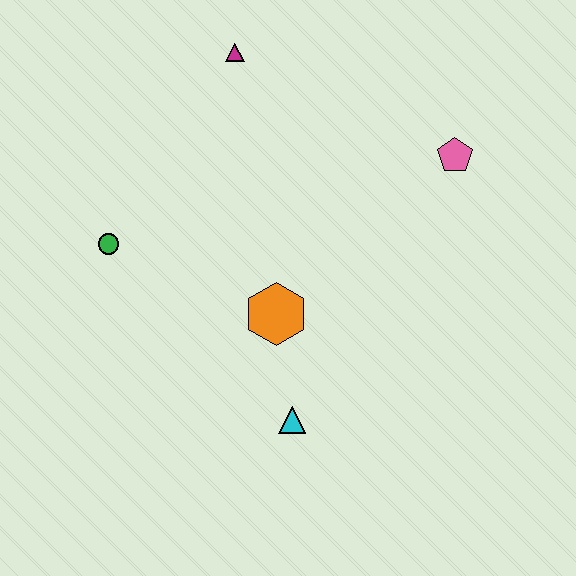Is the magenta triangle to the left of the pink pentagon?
Yes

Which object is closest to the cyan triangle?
The orange hexagon is closest to the cyan triangle.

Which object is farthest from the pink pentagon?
The green circle is farthest from the pink pentagon.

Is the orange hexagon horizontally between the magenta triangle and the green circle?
No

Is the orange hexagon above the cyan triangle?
Yes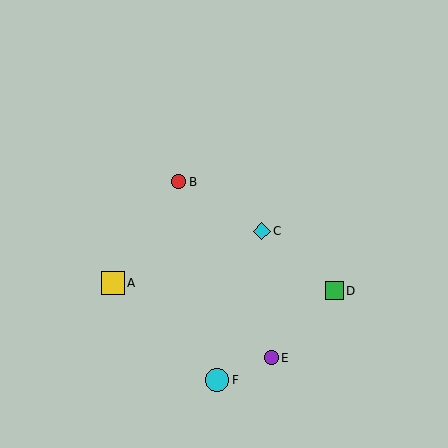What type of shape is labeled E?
Shape E is a purple circle.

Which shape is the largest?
The cyan circle (labeled F) is the largest.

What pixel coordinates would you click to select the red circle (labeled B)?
Click at (179, 182) to select the red circle B.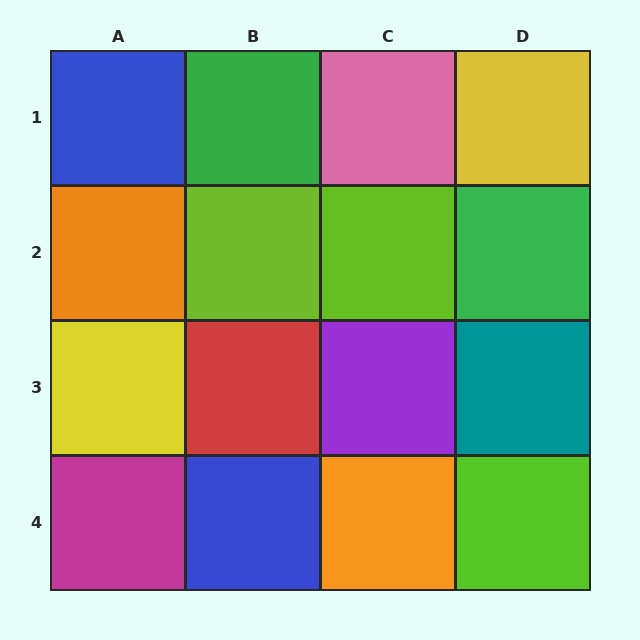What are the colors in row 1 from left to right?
Blue, green, pink, yellow.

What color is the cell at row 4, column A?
Magenta.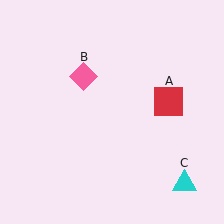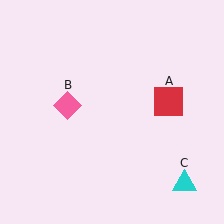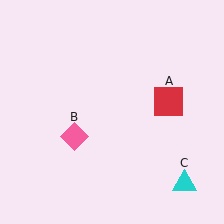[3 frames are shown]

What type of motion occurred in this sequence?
The pink diamond (object B) rotated counterclockwise around the center of the scene.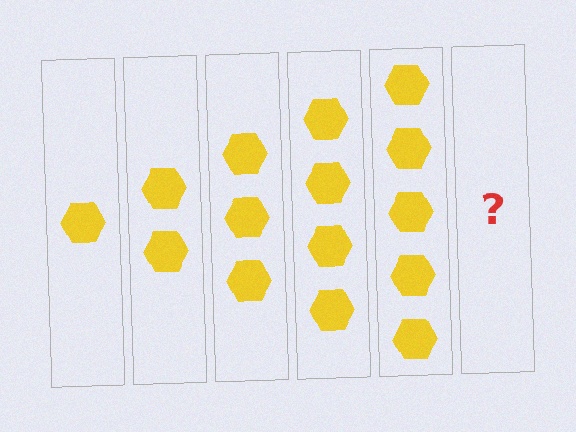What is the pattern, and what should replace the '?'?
The pattern is that each step adds one more hexagon. The '?' should be 6 hexagons.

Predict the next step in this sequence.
The next step is 6 hexagons.